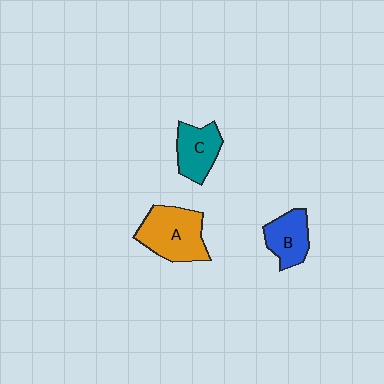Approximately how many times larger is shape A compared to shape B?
Approximately 1.6 times.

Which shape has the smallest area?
Shape B (blue).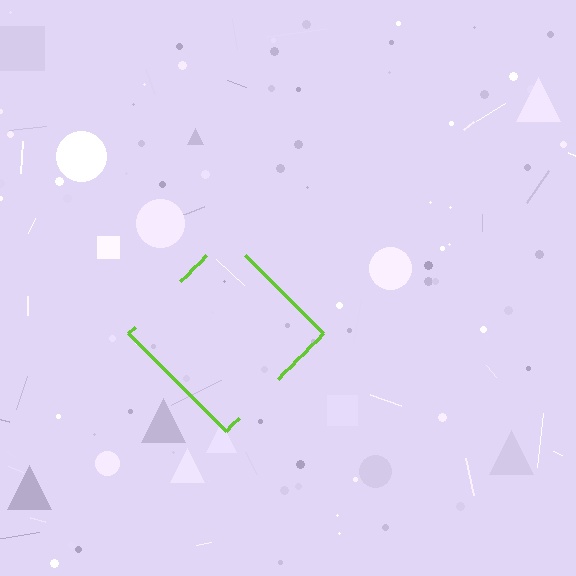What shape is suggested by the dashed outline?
The dashed outline suggests a diamond.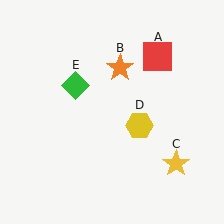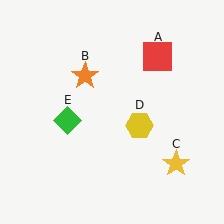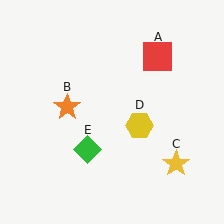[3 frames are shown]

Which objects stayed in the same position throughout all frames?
Red square (object A) and yellow star (object C) and yellow hexagon (object D) remained stationary.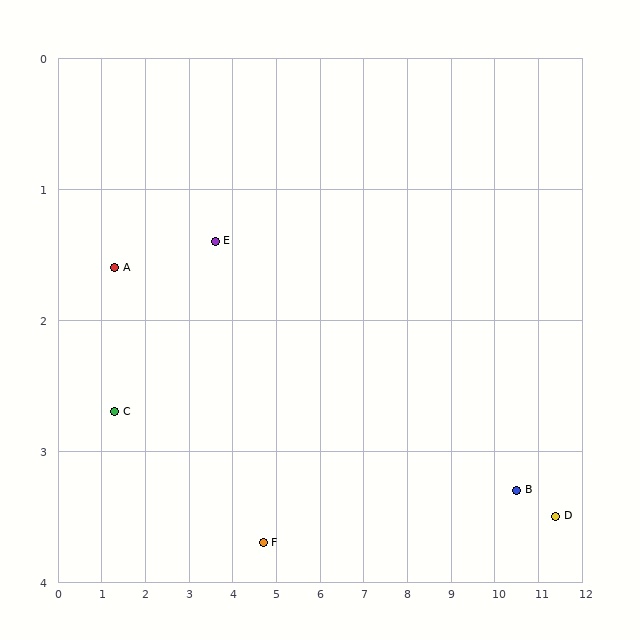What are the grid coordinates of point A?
Point A is at approximately (1.3, 1.6).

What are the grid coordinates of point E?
Point E is at approximately (3.6, 1.4).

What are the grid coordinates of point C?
Point C is at approximately (1.3, 2.7).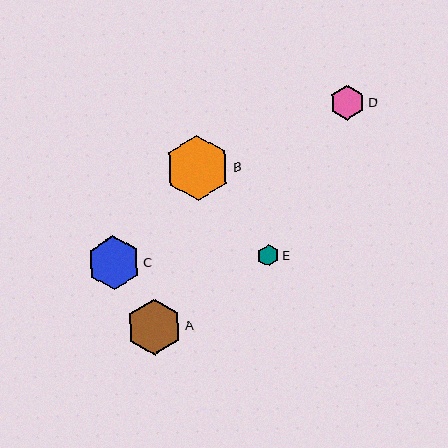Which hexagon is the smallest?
Hexagon E is the smallest with a size of approximately 22 pixels.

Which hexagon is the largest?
Hexagon B is the largest with a size of approximately 65 pixels.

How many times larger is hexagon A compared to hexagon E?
Hexagon A is approximately 2.6 times the size of hexagon E.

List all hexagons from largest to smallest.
From largest to smallest: B, A, C, D, E.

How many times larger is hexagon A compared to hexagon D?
Hexagon A is approximately 1.6 times the size of hexagon D.